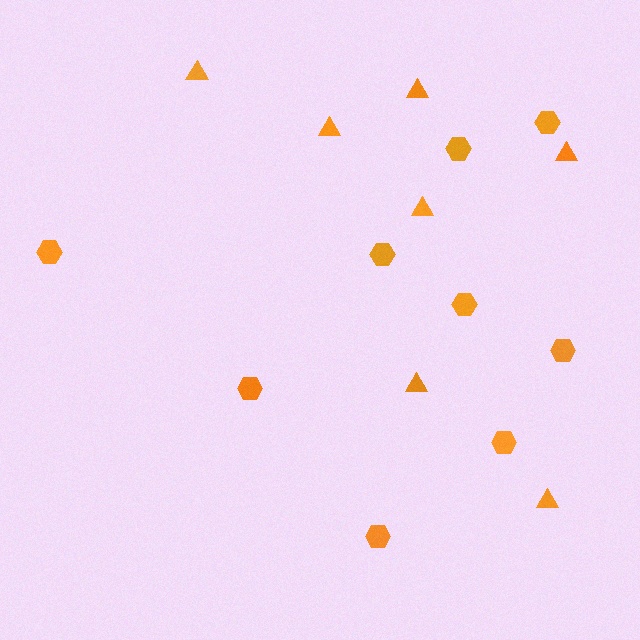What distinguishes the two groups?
There are 2 groups: one group of hexagons (9) and one group of triangles (7).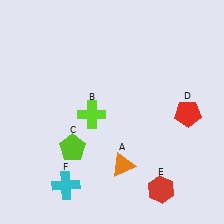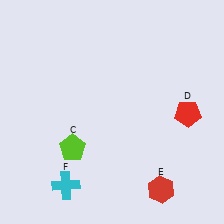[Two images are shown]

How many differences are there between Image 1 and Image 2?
There are 2 differences between the two images.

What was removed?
The lime cross (B), the orange triangle (A) were removed in Image 2.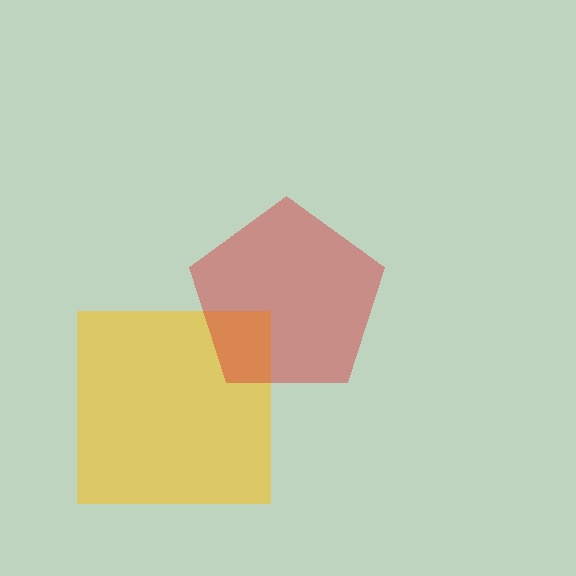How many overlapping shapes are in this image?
There are 2 overlapping shapes in the image.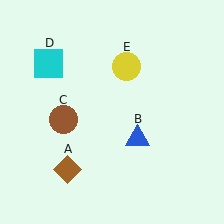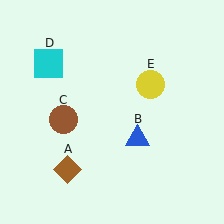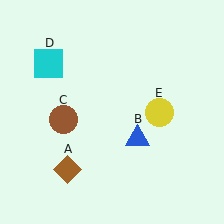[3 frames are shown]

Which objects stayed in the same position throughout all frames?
Brown diamond (object A) and blue triangle (object B) and brown circle (object C) and cyan square (object D) remained stationary.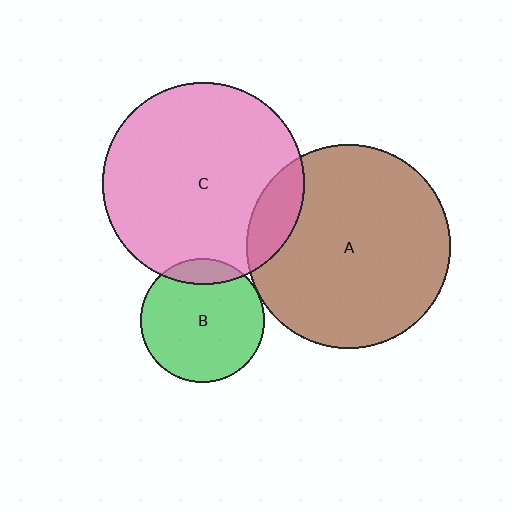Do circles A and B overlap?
Yes.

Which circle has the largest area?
Circle A (brown).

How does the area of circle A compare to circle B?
Approximately 2.7 times.